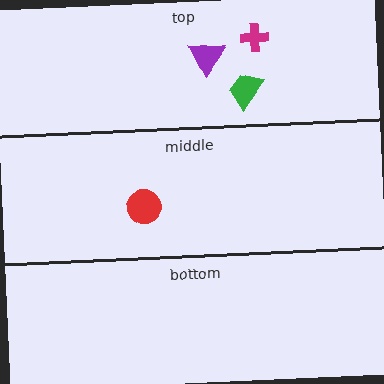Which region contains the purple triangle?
The top region.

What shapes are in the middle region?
The red circle.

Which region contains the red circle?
The middle region.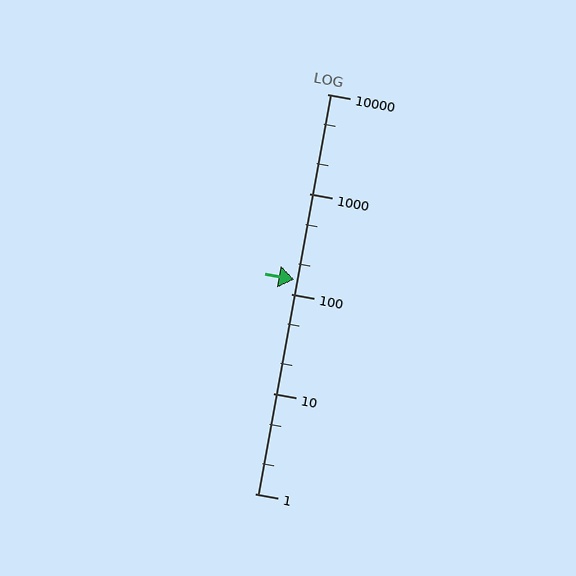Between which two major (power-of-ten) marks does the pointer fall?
The pointer is between 100 and 1000.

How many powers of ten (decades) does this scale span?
The scale spans 4 decades, from 1 to 10000.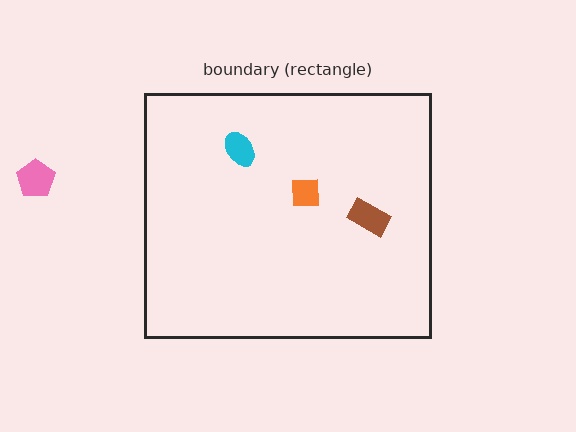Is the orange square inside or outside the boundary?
Inside.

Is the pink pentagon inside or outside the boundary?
Outside.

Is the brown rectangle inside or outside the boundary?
Inside.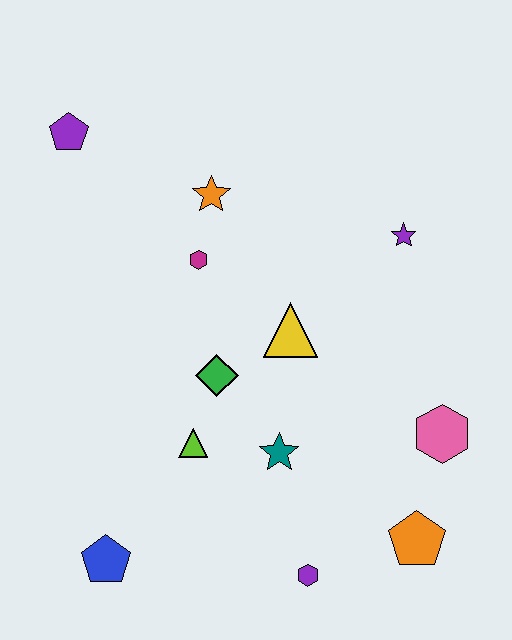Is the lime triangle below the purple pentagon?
Yes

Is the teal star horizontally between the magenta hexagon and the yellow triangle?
Yes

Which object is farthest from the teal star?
The purple pentagon is farthest from the teal star.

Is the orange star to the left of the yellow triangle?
Yes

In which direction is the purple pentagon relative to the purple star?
The purple pentagon is to the left of the purple star.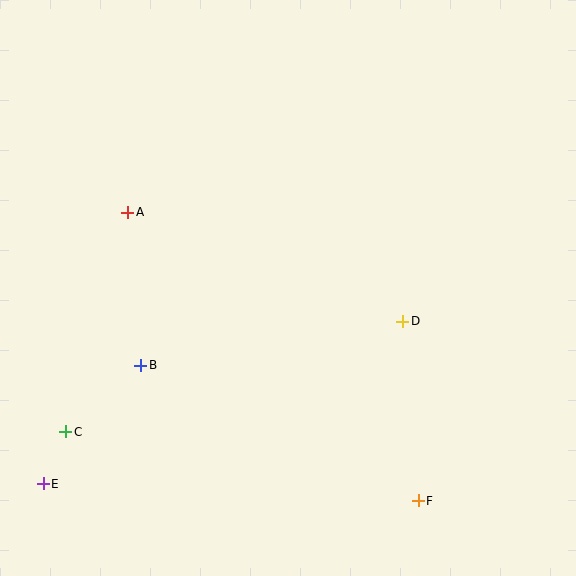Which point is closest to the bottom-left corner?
Point E is closest to the bottom-left corner.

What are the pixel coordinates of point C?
Point C is at (66, 432).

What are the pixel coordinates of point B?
Point B is at (141, 365).